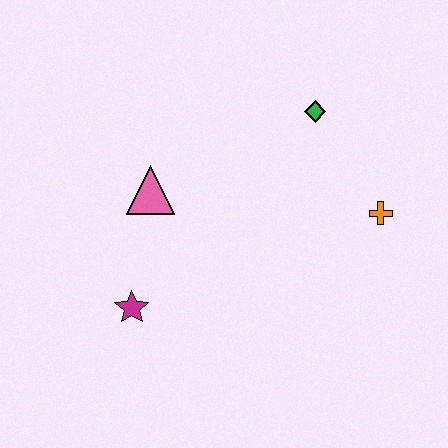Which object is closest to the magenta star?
The pink triangle is closest to the magenta star.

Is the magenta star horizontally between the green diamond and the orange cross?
No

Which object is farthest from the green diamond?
The magenta star is farthest from the green diamond.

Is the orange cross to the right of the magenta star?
Yes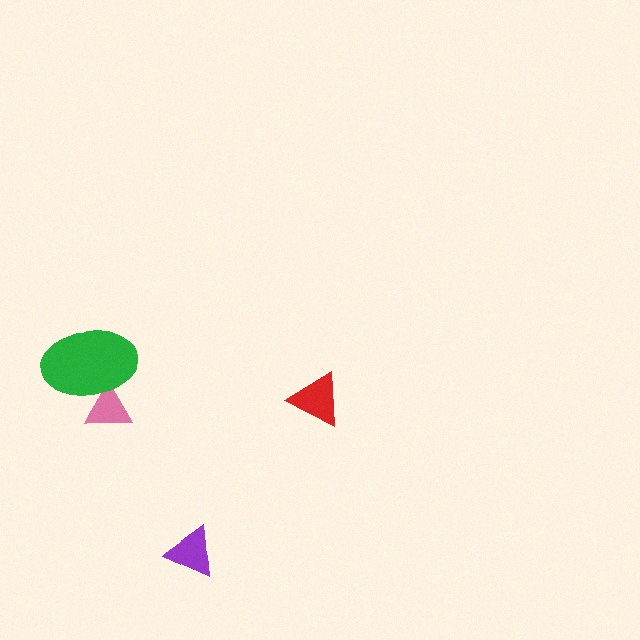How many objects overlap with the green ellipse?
1 object overlaps with the green ellipse.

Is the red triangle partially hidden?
No, no other shape covers it.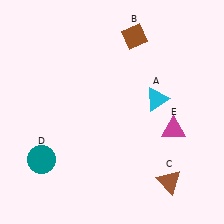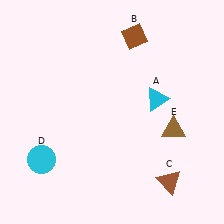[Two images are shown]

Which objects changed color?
D changed from teal to cyan. E changed from magenta to brown.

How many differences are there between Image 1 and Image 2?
There are 2 differences between the two images.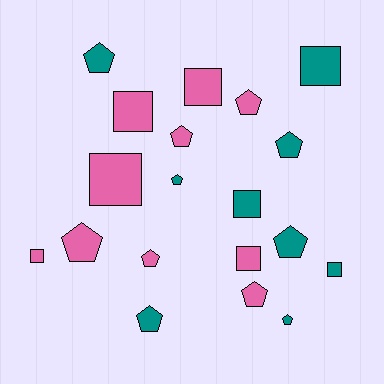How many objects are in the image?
There are 19 objects.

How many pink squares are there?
There are 5 pink squares.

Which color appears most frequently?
Pink, with 10 objects.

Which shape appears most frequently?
Pentagon, with 11 objects.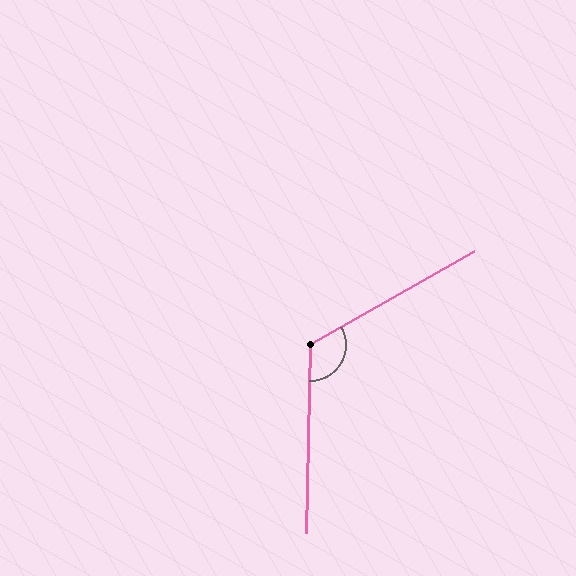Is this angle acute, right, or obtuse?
It is obtuse.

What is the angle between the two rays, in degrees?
Approximately 121 degrees.